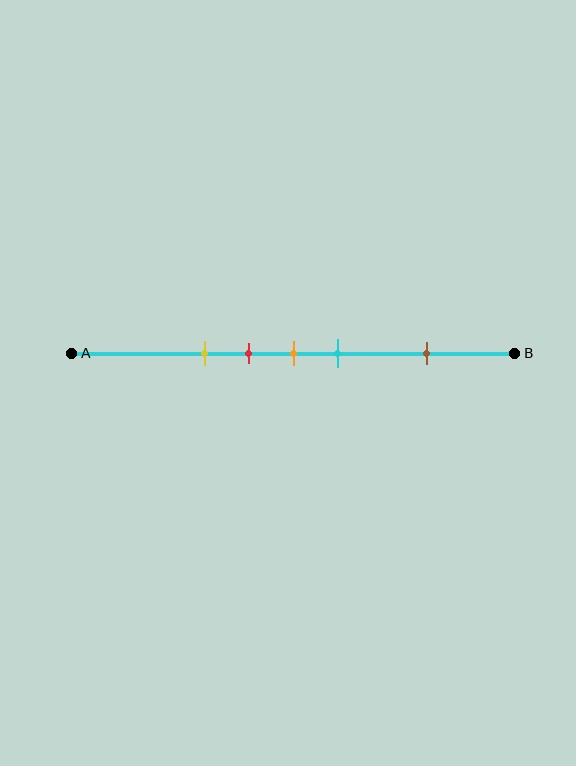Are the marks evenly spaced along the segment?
No, the marks are not evenly spaced.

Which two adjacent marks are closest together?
The red and orange marks are the closest adjacent pair.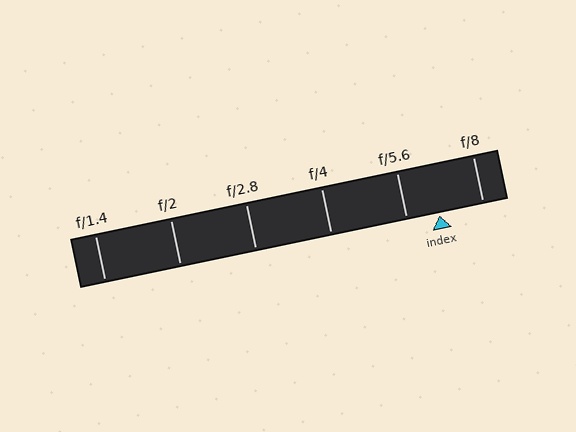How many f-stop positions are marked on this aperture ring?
There are 6 f-stop positions marked.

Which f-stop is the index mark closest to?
The index mark is closest to f/5.6.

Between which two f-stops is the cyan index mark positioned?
The index mark is between f/5.6 and f/8.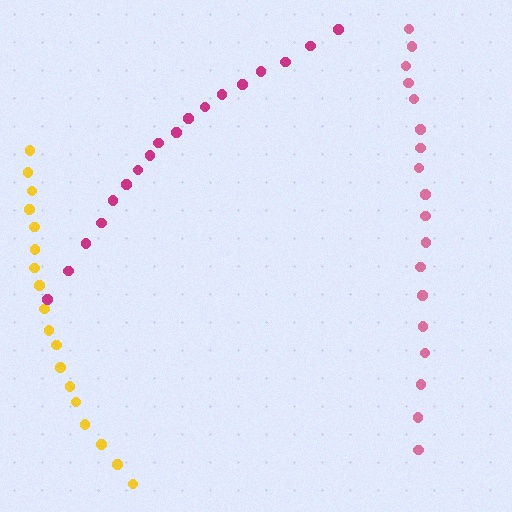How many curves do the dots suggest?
There are 3 distinct paths.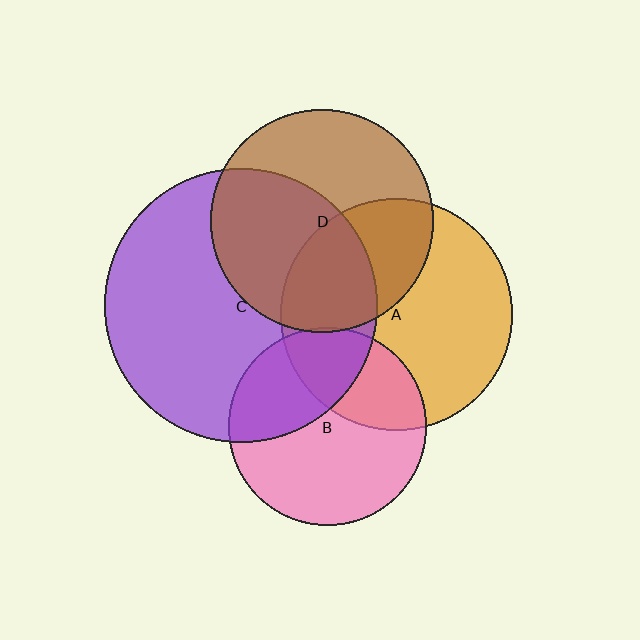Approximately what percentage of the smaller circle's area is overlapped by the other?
Approximately 30%.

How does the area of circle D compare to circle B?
Approximately 1.3 times.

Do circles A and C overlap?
Yes.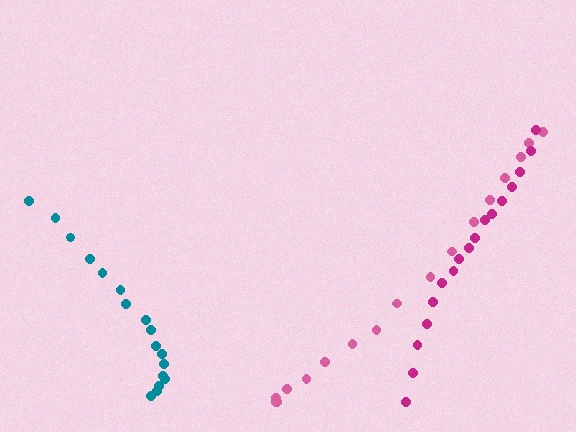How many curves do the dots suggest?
There are 3 distinct paths.